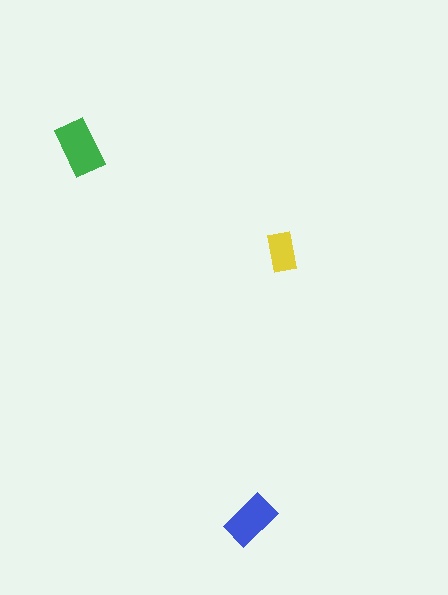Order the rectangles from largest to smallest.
the green one, the blue one, the yellow one.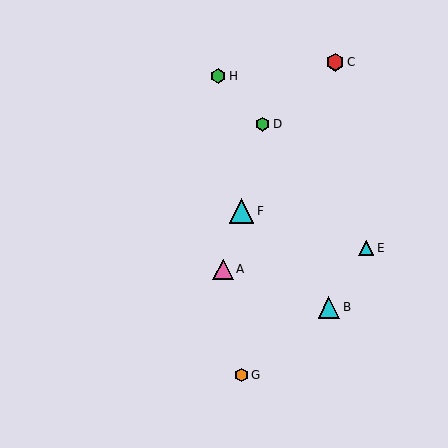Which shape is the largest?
The cyan triangle (labeled F) is the largest.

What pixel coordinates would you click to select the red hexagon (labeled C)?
Click at (335, 62) to select the red hexagon C.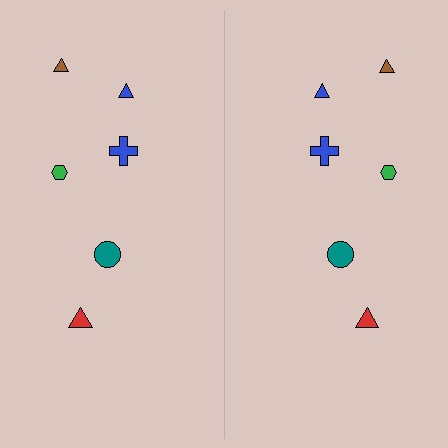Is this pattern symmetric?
Yes, this pattern has bilateral (reflection) symmetry.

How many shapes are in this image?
There are 12 shapes in this image.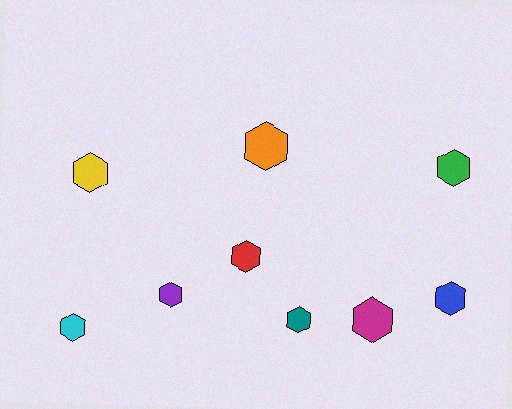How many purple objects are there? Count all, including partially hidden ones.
There is 1 purple object.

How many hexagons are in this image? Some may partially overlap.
There are 9 hexagons.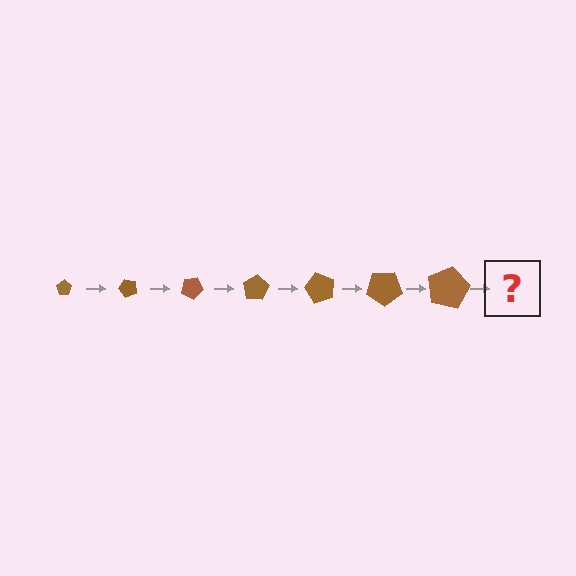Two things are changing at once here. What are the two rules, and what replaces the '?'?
The two rules are that the pentagon grows larger each step and it rotates 50 degrees each step. The '?' should be a pentagon, larger than the previous one and rotated 350 degrees from the start.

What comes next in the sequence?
The next element should be a pentagon, larger than the previous one and rotated 350 degrees from the start.